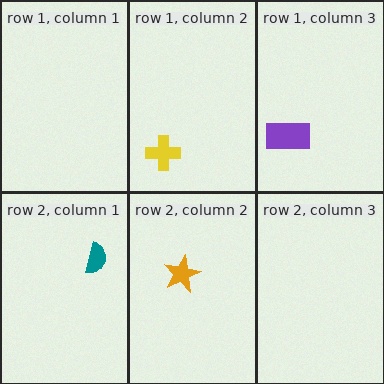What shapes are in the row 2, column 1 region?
The teal semicircle.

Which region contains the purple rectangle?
The row 1, column 3 region.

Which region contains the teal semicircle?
The row 2, column 1 region.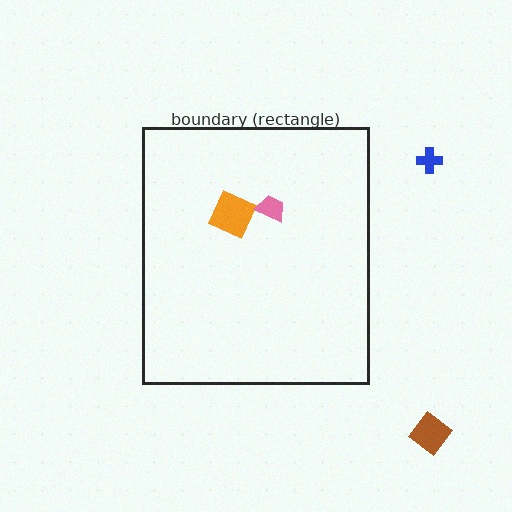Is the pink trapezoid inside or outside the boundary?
Inside.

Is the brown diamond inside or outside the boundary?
Outside.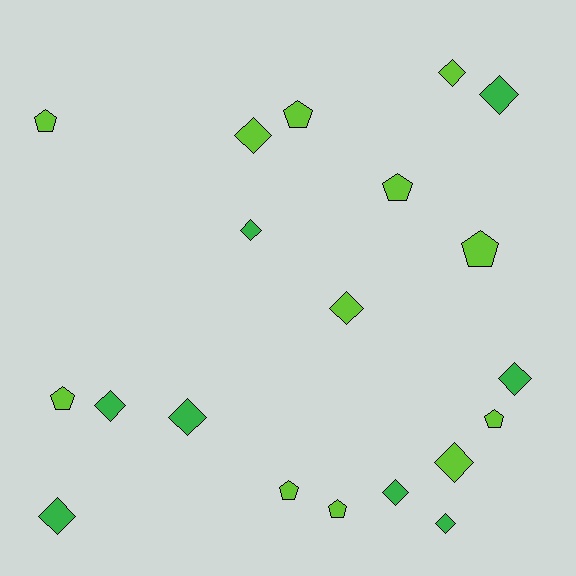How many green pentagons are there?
There are no green pentagons.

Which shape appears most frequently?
Diamond, with 12 objects.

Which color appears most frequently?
Lime, with 12 objects.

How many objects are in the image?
There are 20 objects.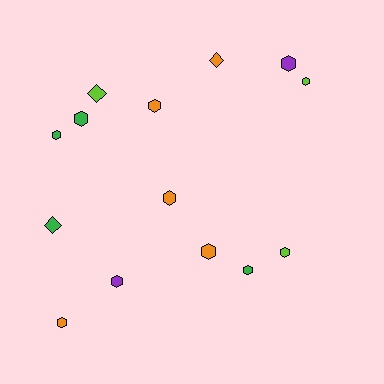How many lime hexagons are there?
There are 2 lime hexagons.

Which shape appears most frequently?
Hexagon, with 11 objects.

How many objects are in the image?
There are 14 objects.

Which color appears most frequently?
Orange, with 5 objects.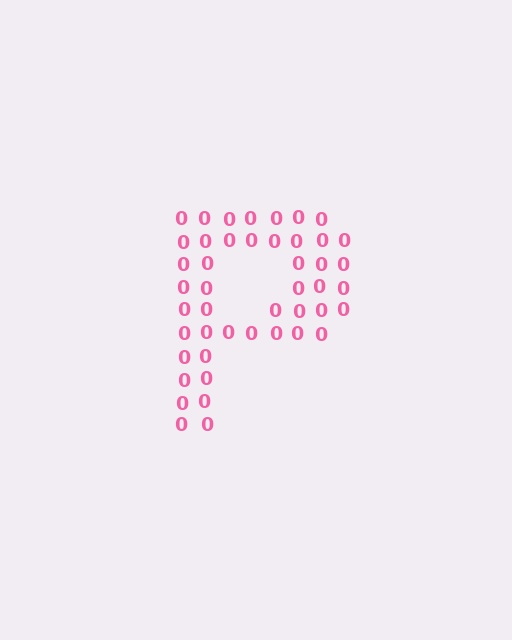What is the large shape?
The large shape is the letter P.